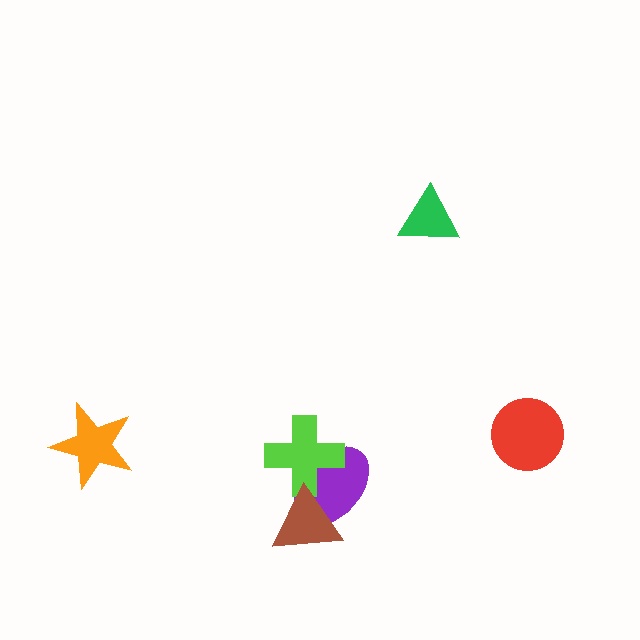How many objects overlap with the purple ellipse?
2 objects overlap with the purple ellipse.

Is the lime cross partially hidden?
Yes, it is partially covered by another shape.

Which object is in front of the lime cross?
The brown triangle is in front of the lime cross.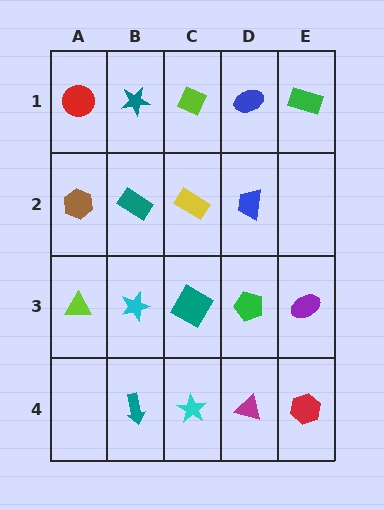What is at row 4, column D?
A magenta triangle.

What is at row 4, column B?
A teal arrow.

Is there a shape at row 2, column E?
No, that cell is empty.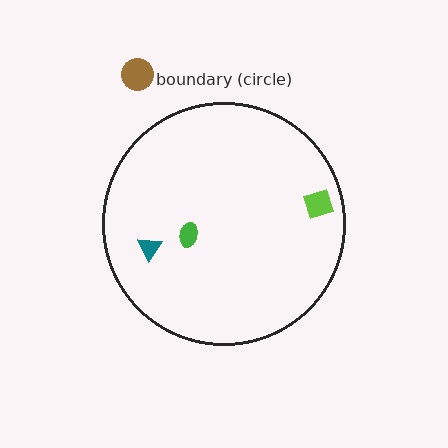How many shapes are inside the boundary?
3 inside, 1 outside.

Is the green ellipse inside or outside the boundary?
Inside.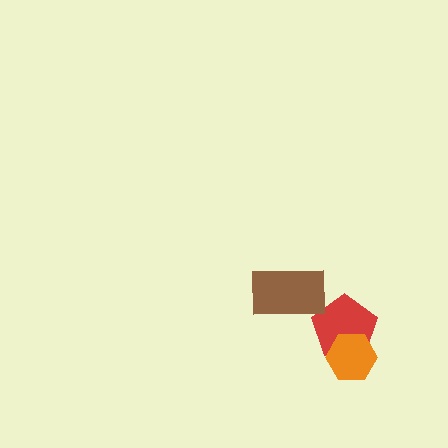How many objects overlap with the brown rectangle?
0 objects overlap with the brown rectangle.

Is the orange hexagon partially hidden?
No, no other shape covers it.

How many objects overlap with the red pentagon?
1 object overlaps with the red pentagon.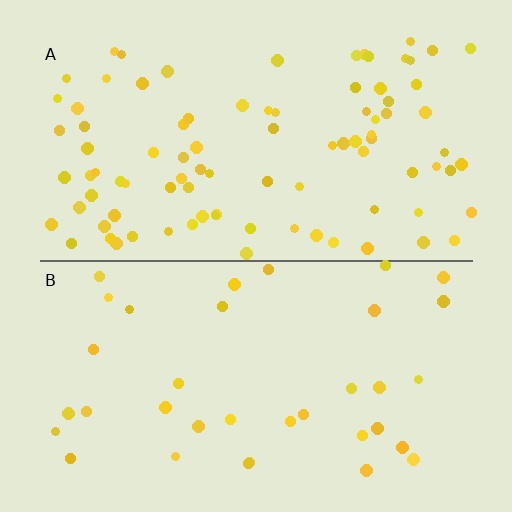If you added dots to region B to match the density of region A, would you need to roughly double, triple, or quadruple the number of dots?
Approximately triple.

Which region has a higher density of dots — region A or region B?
A (the top).